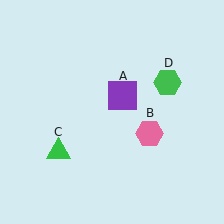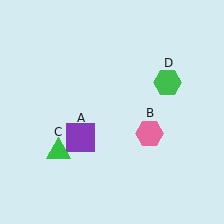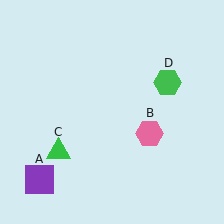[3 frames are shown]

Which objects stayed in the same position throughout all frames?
Pink hexagon (object B) and green triangle (object C) and green hexagon (object D) remained stationary.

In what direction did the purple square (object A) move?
The purple square (object A) moved down and to the left.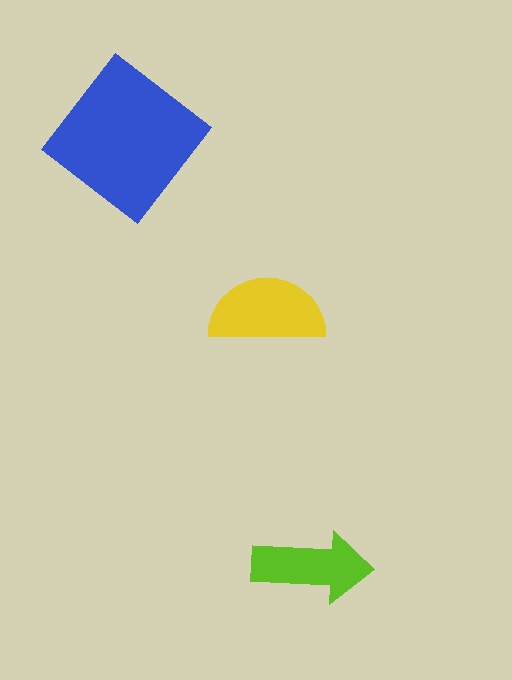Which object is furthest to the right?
The lime arrow is rightmost.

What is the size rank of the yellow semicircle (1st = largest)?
2nd.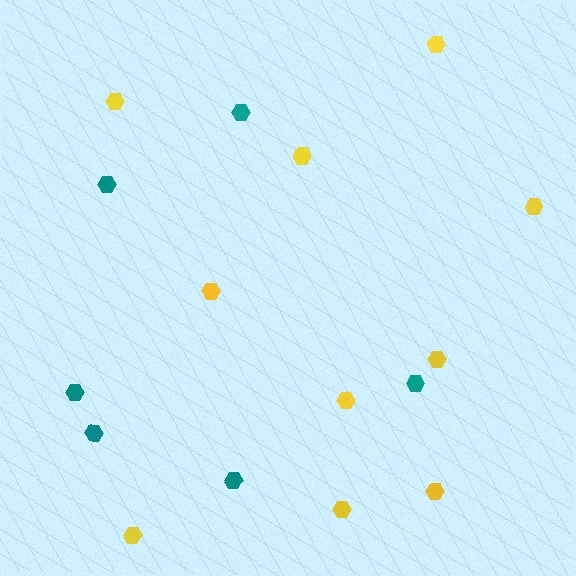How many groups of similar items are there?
There are 2 groups: one group of yellow hexagons (10) and one group of teal hexagons (6).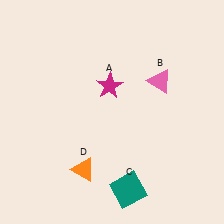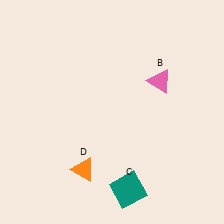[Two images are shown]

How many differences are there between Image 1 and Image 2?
There is 1 difference between the two images.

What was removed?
The magenta star (A) was removed in Image 2.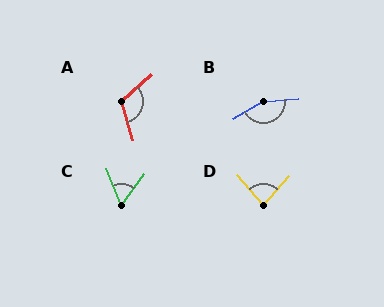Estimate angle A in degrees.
Approximately 115 degrees.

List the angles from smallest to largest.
C (58°), D (82°), A (115°), B (157°).